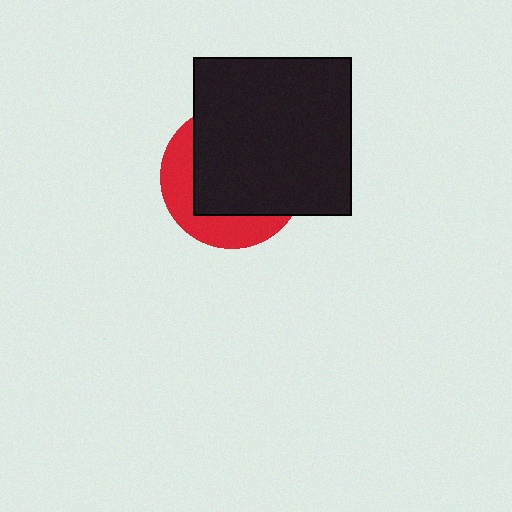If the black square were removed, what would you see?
You would see the complete red circle.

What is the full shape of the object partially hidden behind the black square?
The partially hidden object is a red circle.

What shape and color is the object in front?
The object in front is a black square.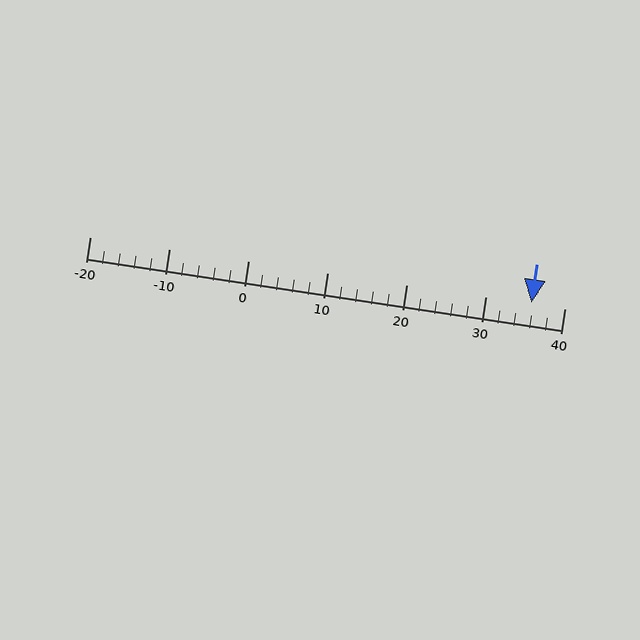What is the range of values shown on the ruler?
The ruler shows values from -20 to 40.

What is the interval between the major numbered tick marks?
The major tick marks are spaced 10 units apart.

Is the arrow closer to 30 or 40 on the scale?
The arrow is closer to 40.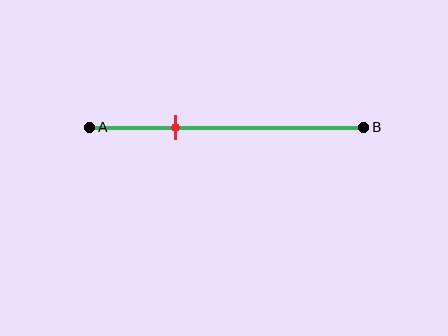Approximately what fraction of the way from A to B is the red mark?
The red mark is approximately 30% of the way from A to B.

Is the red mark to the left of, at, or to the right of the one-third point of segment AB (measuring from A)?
The red mark is approximately at the one-third point of segment AB.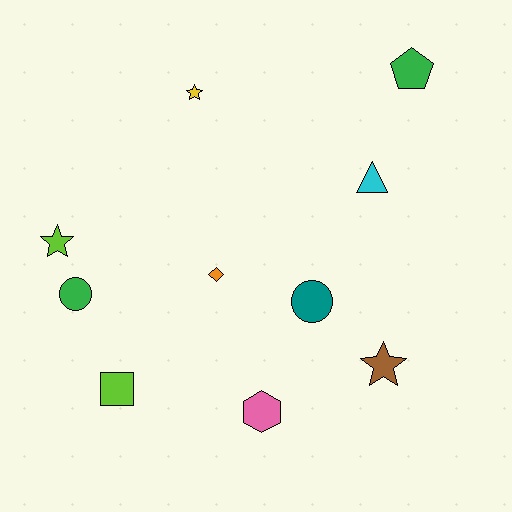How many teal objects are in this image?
There is 1 teal object.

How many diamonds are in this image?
There is 1 diamond.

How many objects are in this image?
There are 10 objects.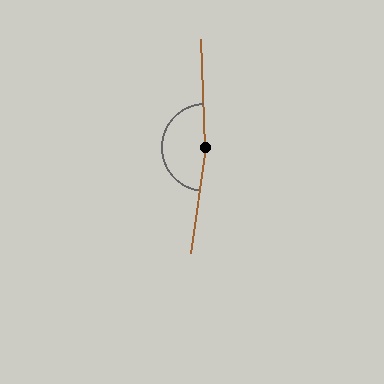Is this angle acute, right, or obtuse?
It is obtuse.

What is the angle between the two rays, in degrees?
Approximately 169 degrees.